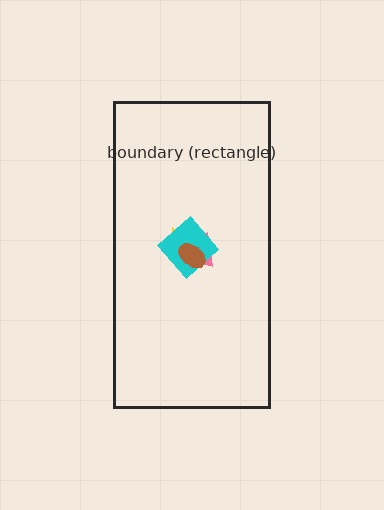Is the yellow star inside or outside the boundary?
Inside.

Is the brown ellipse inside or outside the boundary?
Inside.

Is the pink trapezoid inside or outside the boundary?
Inside.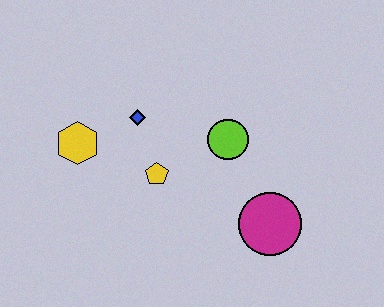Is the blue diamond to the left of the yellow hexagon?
No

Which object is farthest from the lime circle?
The yellow hexagon is farthest from the lime circle.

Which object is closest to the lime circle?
The yellow pentagon is closest to the lime circle.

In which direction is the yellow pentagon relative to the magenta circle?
The yellow pentagon is to the left of the magenta circle.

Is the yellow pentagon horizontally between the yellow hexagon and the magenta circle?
Yes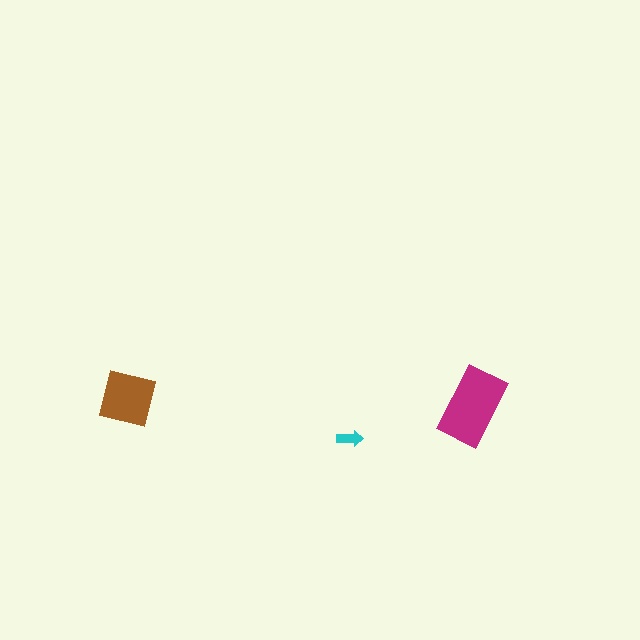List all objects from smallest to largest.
The cyan arrow, the brown square, the magenta rectangle.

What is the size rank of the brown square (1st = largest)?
2nd.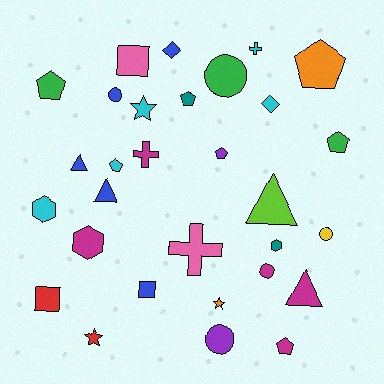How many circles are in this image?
There are 5 circles.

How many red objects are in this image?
There are 2 red objects.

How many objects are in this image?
There are 30 objects.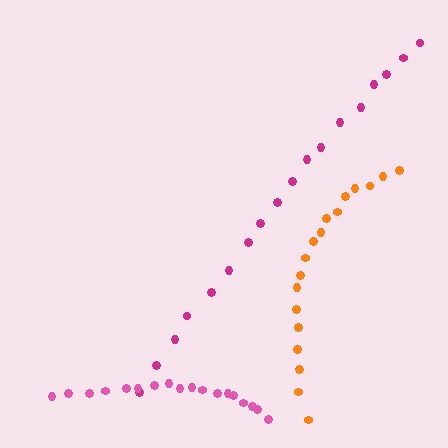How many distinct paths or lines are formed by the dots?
There are 3 distinct paths.